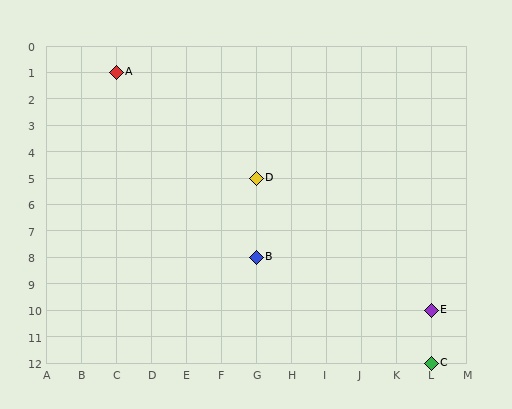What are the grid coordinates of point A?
Point A is at grid coordinates (C, 1).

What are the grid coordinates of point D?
Point D is at grid coordinates (G, 5).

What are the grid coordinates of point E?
Point E is at grid coordinates (L, 10).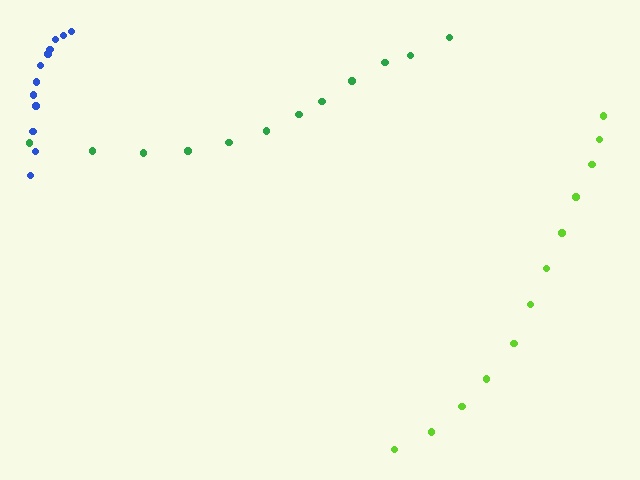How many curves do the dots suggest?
There are 3 distinct paths.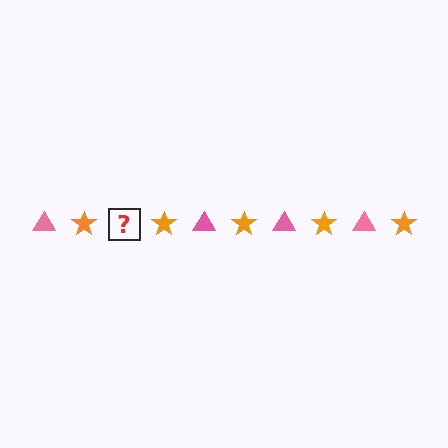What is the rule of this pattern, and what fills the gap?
The rule is that the pattern alternates between pink triangle and orange star. The gap should be filled with a pink triangle.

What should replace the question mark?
The question mark should be replaced with a pink triangle.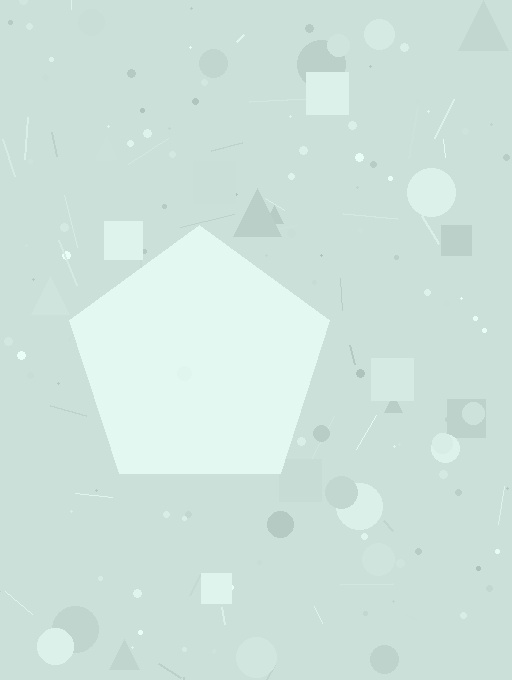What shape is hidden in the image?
A pentagon is hidden in the image.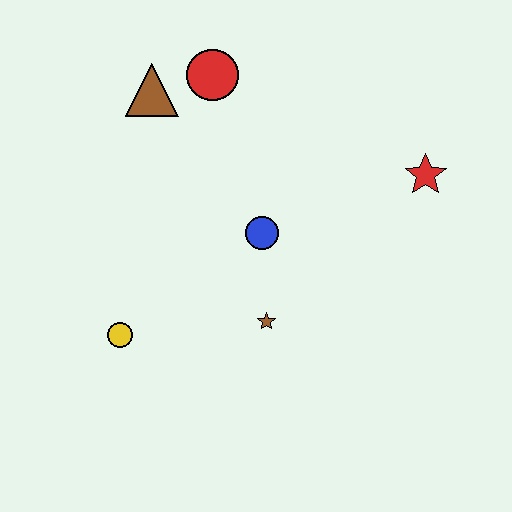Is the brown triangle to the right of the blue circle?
No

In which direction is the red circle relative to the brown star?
The red circle is above the brown star.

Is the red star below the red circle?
Yes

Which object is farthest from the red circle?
The yellow circle is farthest from the red circle.